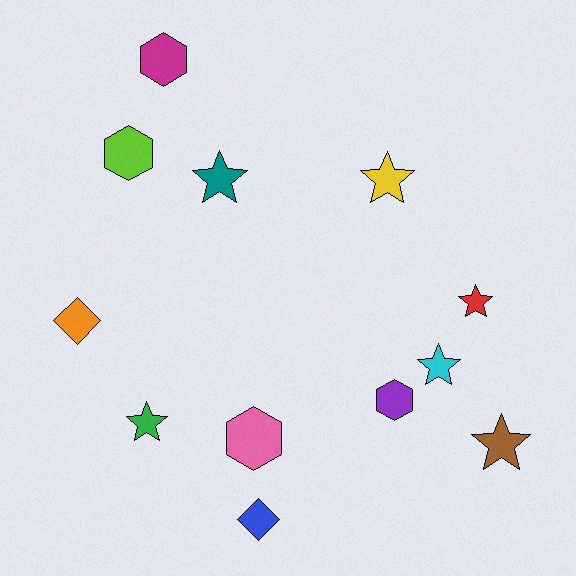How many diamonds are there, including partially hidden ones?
There are 2 diamonds.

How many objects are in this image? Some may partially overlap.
There are 12 objects.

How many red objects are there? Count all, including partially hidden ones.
There is 1 red object.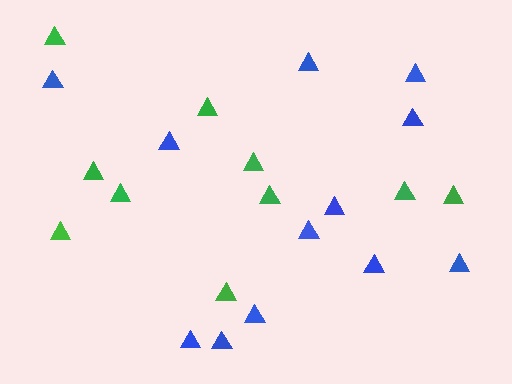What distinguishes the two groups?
There are 2 groups: one group of blue triangles (12) and one group of green triangles (10).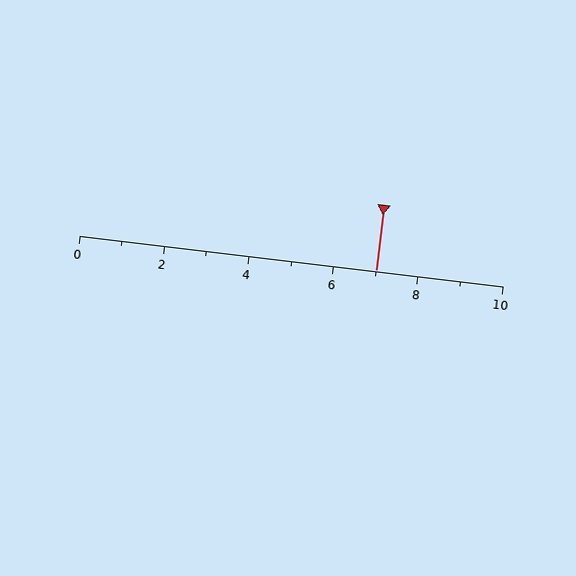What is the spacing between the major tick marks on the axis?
The major ticks are spaced 2 apart.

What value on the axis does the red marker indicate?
The marker indicates approximately 7.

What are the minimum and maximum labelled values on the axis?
The axis runs from 0 to 10.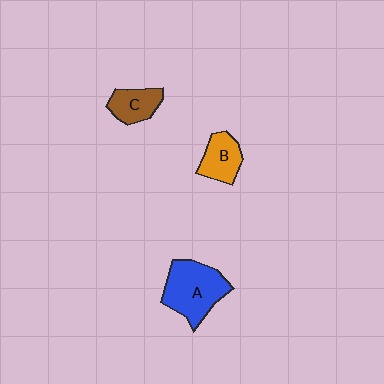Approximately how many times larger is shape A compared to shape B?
Approximately 1.8 times.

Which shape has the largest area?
Shape A (blue).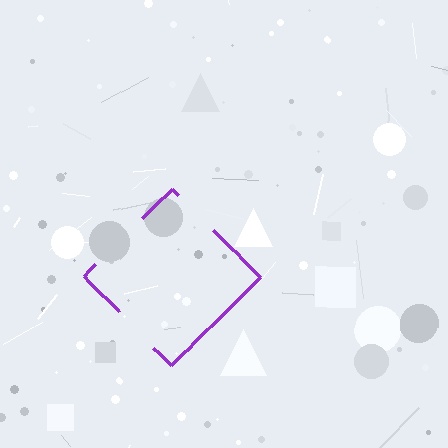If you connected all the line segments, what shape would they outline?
They would outline a diamond.